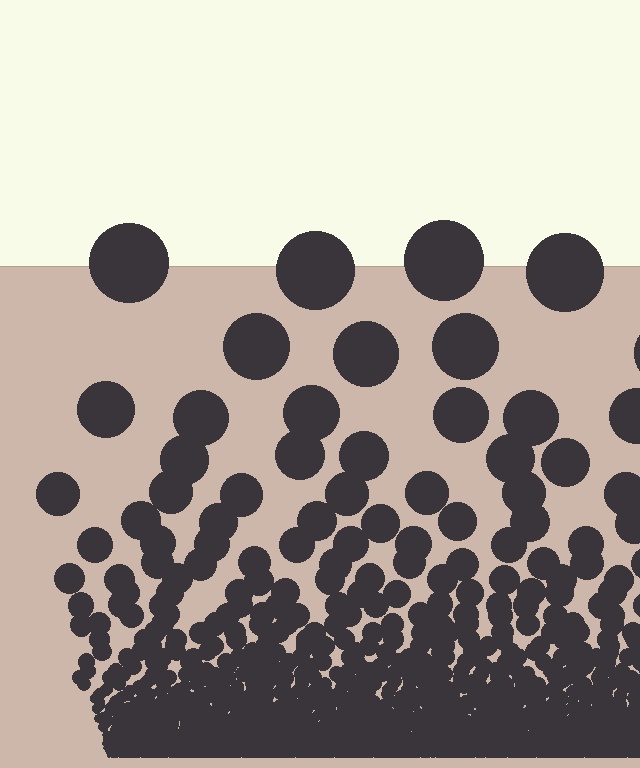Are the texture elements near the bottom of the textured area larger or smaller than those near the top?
Smaller. The gradient is inverted — elements near the bottom are smaller and denser.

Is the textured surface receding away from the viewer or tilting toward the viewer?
The surface appears to tilt toward the viewer. Texture elements get larger and sparser toward the top.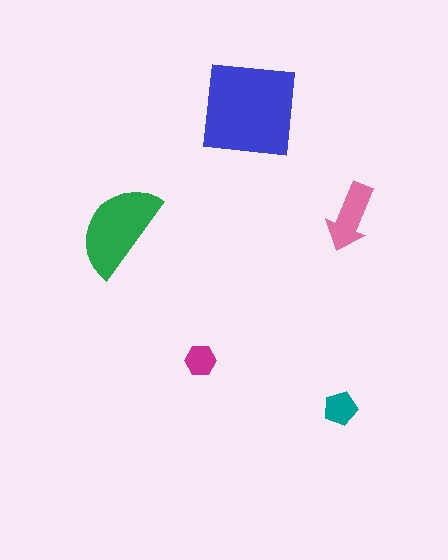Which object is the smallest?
The magenta hexagon.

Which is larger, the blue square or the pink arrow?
The blue square.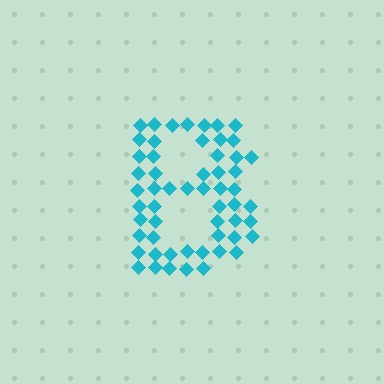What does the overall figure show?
The overall figure shows the letter B.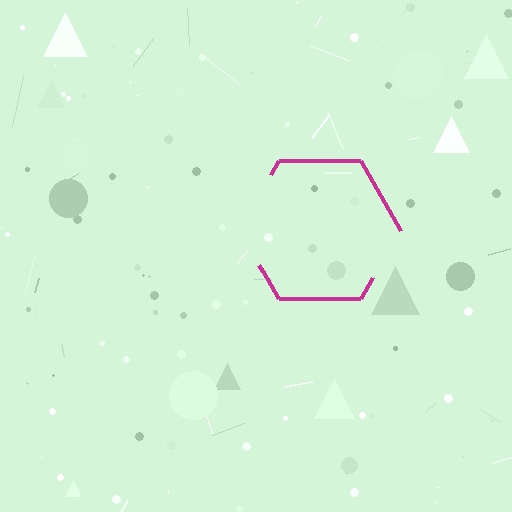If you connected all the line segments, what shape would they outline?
They would outline a hexagon.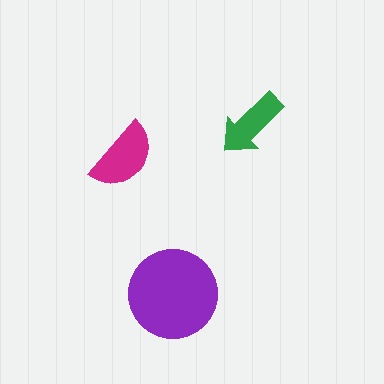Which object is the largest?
The purple circle.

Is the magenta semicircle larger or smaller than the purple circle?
Smaller.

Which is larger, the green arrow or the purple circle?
The purple circle.